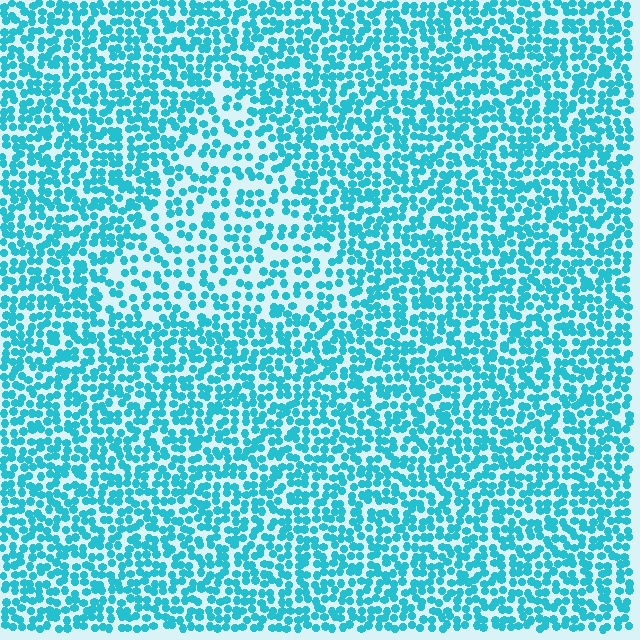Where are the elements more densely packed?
The elements are more densely packed outside the triangle boundary.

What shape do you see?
I see a triangle.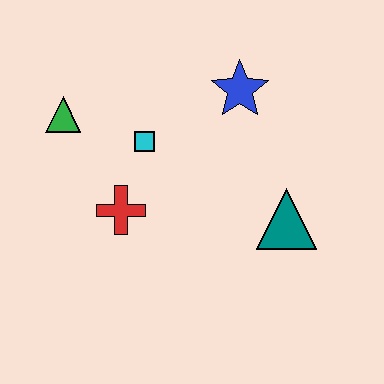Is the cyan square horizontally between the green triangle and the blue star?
Yes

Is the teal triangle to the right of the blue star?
Yes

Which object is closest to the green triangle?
The cyan square is closest to the green triangle.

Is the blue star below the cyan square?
No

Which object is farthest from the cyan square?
The teal triangle is farthest from the cyan square.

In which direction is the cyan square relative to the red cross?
The cyan square is above the red cross.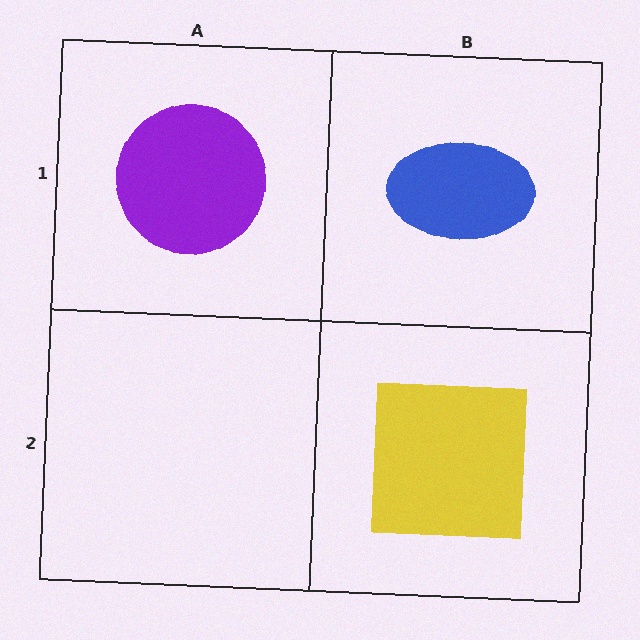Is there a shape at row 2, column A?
No, that cell is empty.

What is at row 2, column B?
A yellow square.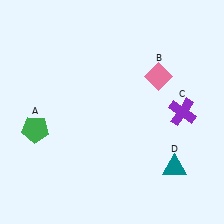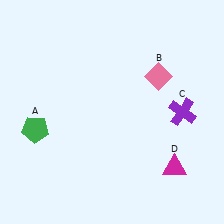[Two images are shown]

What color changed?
The triangle (D) changed from teal in Image 1 to magenta in Image 2.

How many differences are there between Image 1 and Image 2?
There is 1 difference between the two images.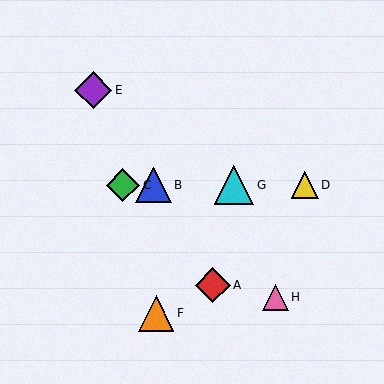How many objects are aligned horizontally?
4 objects (B, C, D, G) are aligned horizontally.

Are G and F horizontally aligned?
No, G is at y≈185 and F is at y≈313.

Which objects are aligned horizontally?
Objects B, C, D, G are aligned horizontally.